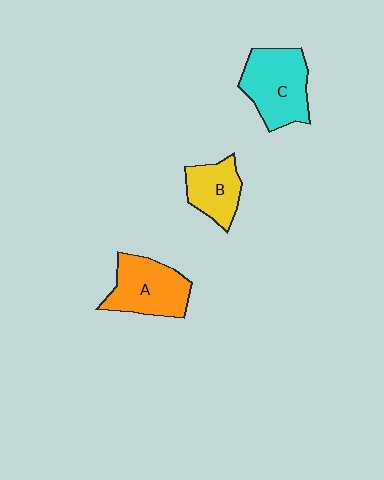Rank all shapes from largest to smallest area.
From largest to smallest: C (cyan), A (orange), B (yellow).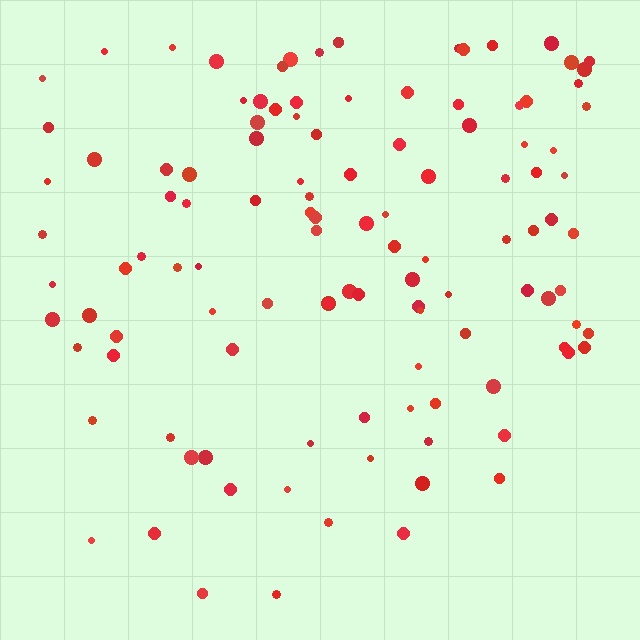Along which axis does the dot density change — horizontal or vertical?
Vertical.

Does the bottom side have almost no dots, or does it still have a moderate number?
Still a moderate number, just noticeably fewer than the top.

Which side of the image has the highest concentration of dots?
The top.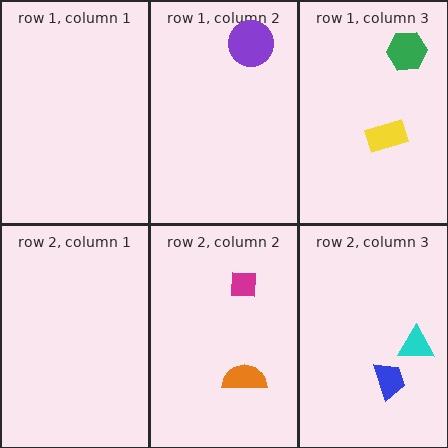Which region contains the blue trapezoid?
The row 2, column 3 region.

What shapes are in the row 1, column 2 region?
The purple circle.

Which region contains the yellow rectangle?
The row 1, column 3 region.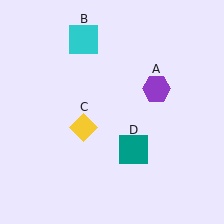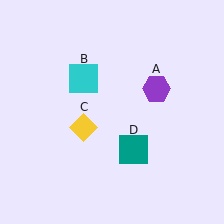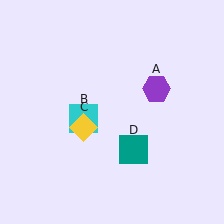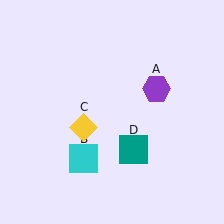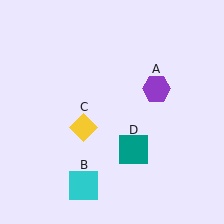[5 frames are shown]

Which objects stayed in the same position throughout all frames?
Purple hexagon (object A) and yellow diamond (object C) and teal square (object D) remained stationary.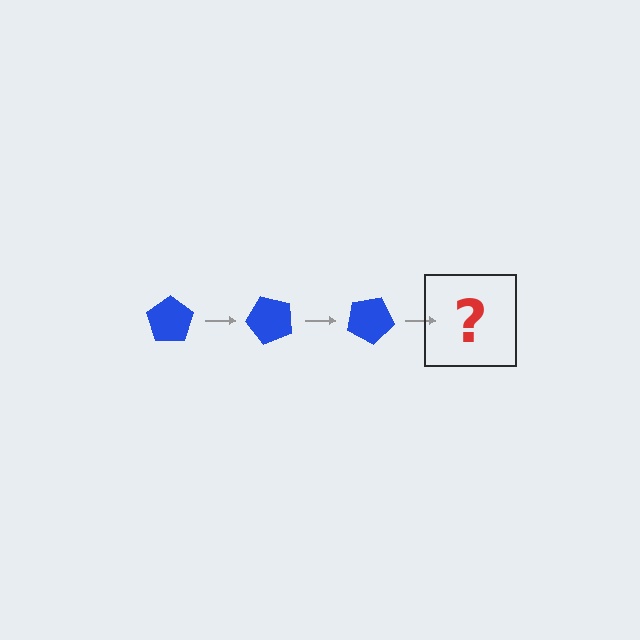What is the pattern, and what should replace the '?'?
The pattern is that the pentagon rotates 50 degrees each step. The '?' should be a blue pentagon rotated 150 degrees.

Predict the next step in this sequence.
The next step is a blue pentagon rotated 150 degrees.